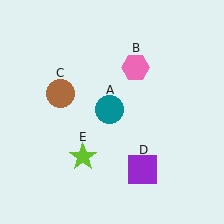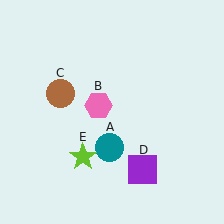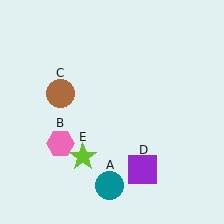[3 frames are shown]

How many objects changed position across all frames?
2 objects changed position: teal circle (object A), pink hexagon (object B).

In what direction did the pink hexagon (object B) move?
The pink hexagon (object B) moved down and to the left.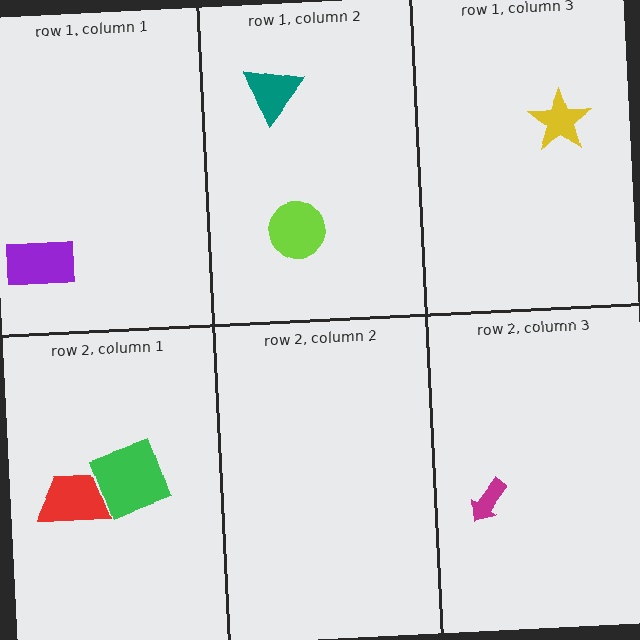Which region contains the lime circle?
The row 1, column 2 region.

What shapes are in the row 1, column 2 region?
The lime circle, the teal triangle.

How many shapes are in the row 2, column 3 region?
1.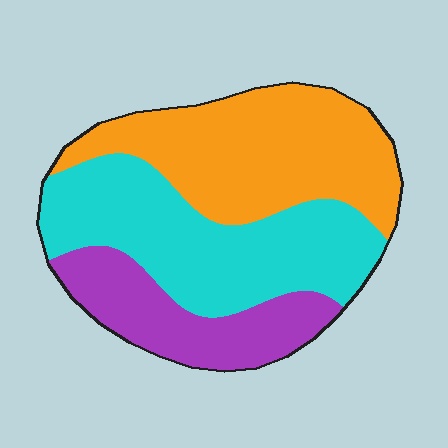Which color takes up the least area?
Purple, at roughly 20%.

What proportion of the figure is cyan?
Cyan takes up about two fifths (2/5) of the figure.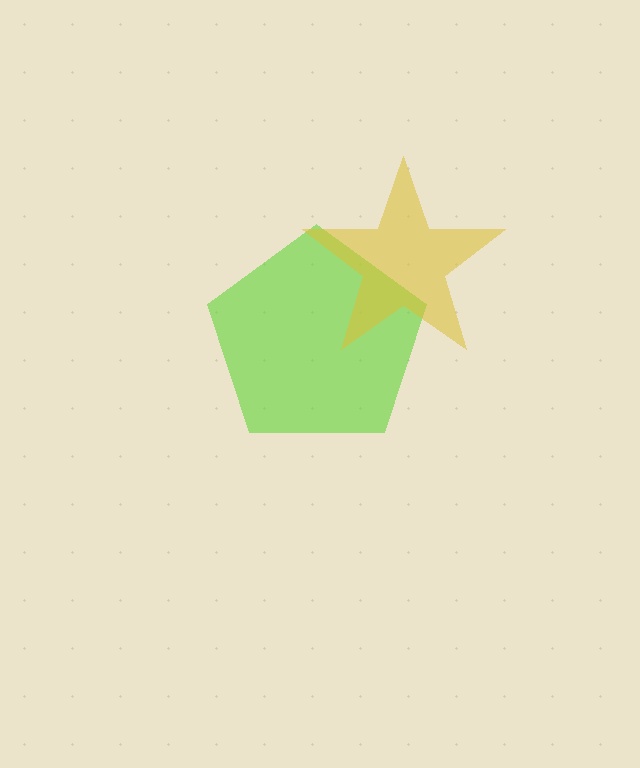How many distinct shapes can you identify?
There are 2 distinct shapes: a lime pentagon, a yellow star.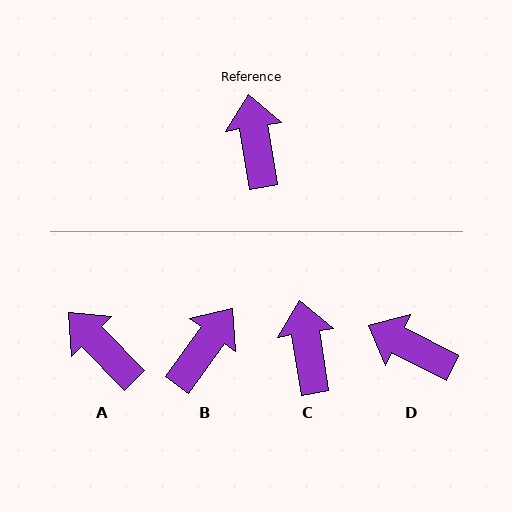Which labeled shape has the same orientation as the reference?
C.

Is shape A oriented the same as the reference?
No, it is off by about 35 degrees.